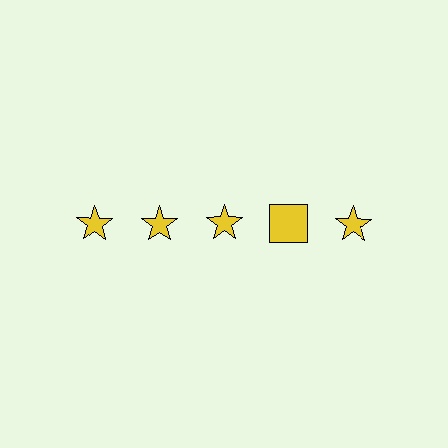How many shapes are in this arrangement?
There are 5 shapes arranged in a grid pattern.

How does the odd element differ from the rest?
It has a different shape: square instead of star.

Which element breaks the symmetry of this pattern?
The yellow square in the top row, second from right column breaks the symmetry. All other shapes are yellow stars.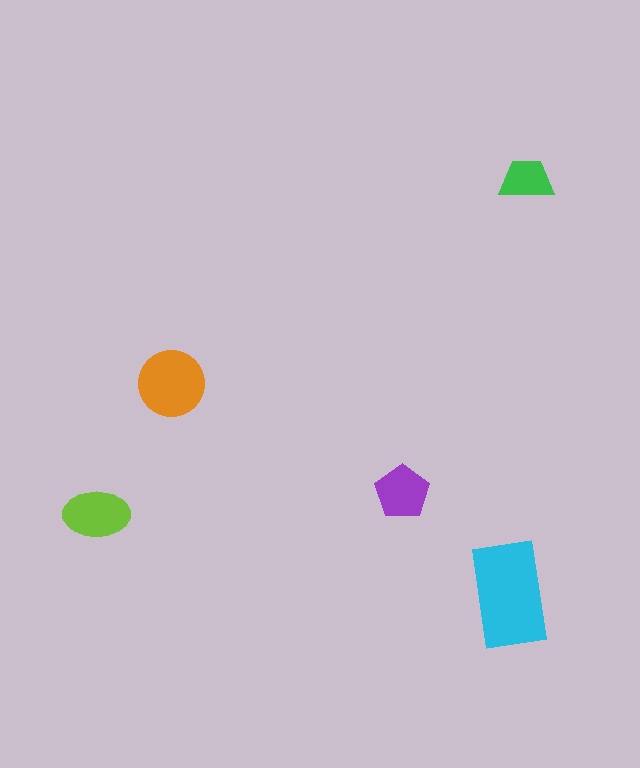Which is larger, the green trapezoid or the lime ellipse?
The lime ellipse.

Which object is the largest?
The cyan rectangle.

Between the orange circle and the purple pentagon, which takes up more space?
The orange circle.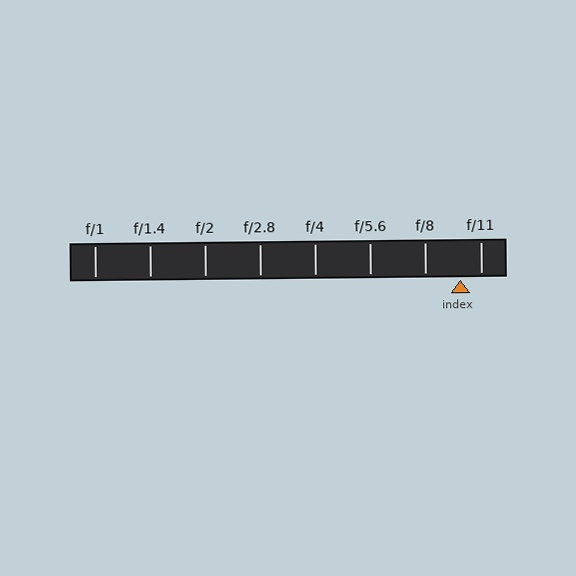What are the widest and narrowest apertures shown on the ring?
The widest aperture shown is f/1 and the narrowest is f/11.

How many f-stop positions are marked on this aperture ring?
There are 8 f-stop positions marked.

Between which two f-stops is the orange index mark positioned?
The index mark is between f/8 and f/11.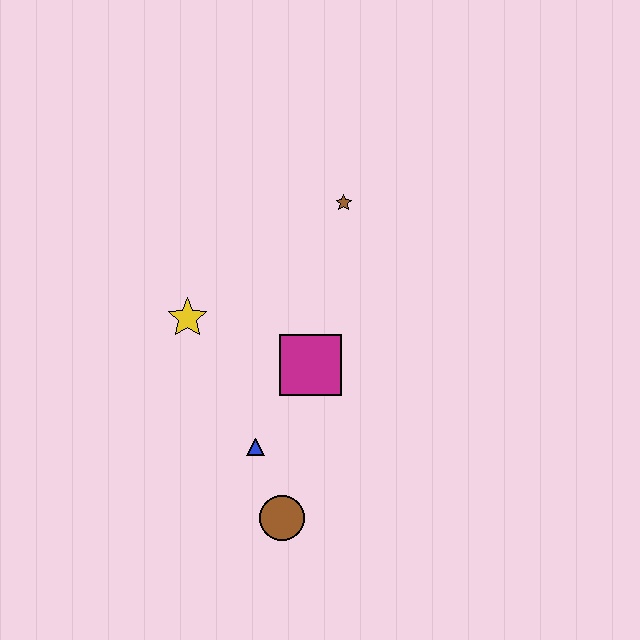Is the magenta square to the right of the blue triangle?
Yes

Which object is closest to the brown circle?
The blue triangle is closest to the brown circle.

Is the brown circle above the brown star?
No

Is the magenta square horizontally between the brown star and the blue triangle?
Yes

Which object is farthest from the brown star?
The brown circle is farthest from the brown star.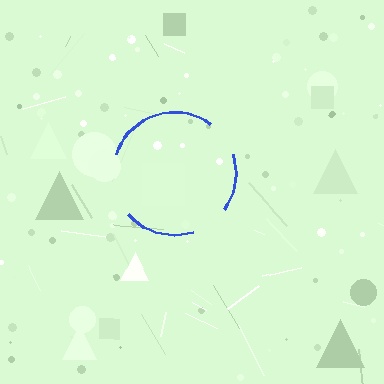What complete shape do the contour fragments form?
The contour fragments form a circle.